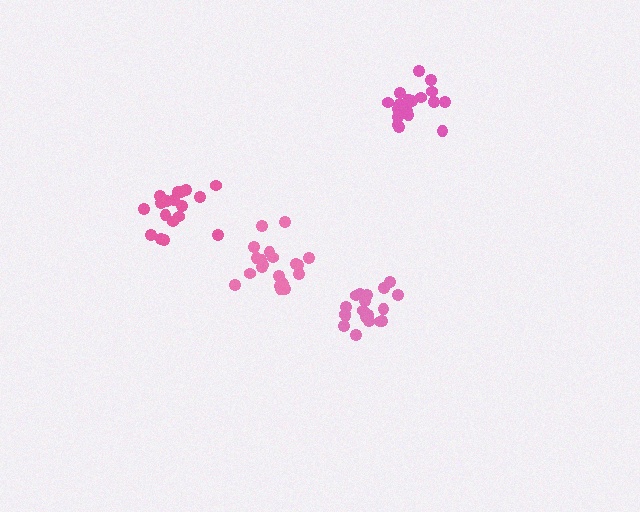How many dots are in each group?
Group 1: 19 dots, Group 2: 20 dots, Group 3: 18 dots, Group 4: 18 dots (75 total).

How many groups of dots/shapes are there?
There are 4 groups.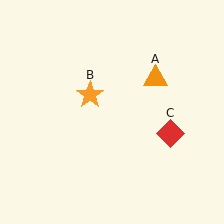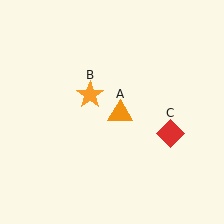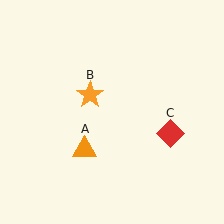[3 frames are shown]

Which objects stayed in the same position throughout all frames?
Orange star (object B) and red diamond (object C) remained stationary.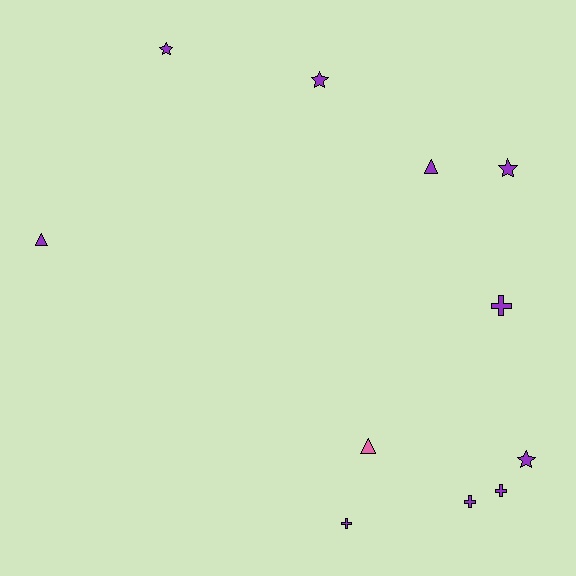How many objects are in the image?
There are 11 objects.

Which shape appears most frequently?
Cross, with 4 objects.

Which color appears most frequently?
Purple, with 10 objects.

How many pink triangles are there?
There is 1 pink triangle.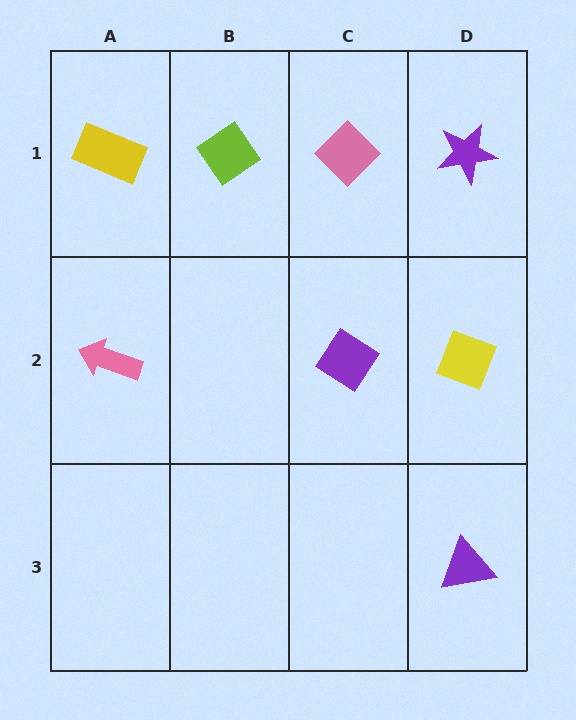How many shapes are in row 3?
1 shape.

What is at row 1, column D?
A purple star.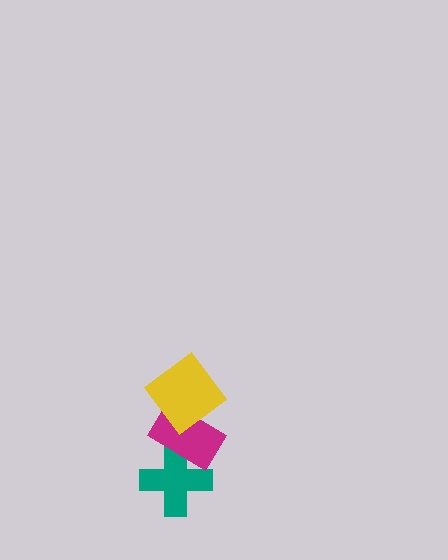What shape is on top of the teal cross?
The magenta rectangle is on top of the teal cross.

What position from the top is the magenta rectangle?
The magenta rectangle is 2nd from the top.